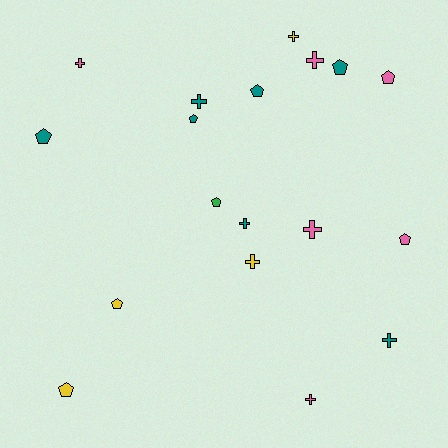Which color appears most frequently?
Teal, with 7 objects.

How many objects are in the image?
There are 18 objects.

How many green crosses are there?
There are no green crosses.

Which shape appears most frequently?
Pentagon, with 9 objects.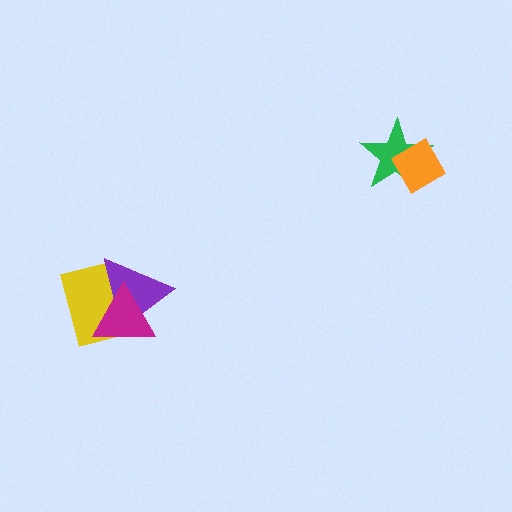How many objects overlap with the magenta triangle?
2 objects overlap with the magenta triangle.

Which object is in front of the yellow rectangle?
The magenta triangle is in front of the yellow rectangle.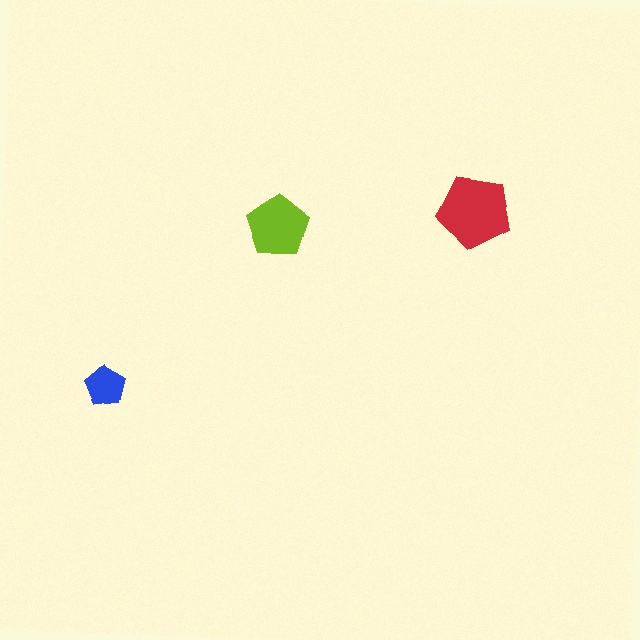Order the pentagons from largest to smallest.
the red one, the lime one, the blue one.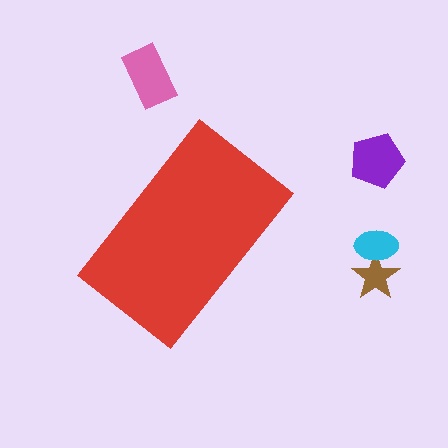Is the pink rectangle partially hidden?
No, the pink rectangle is fully visible.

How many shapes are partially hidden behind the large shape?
0 shapes are partially hidden.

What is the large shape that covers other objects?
A red rectangle.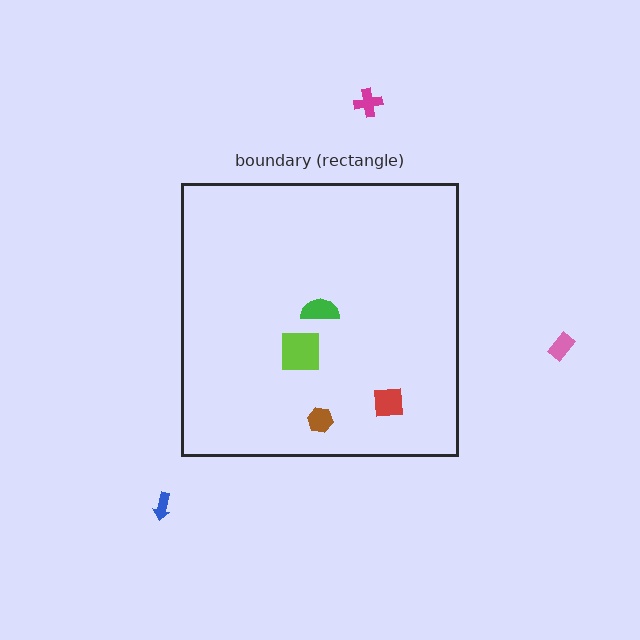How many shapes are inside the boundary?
4 inside, 3 outside.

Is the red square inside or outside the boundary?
Inside.